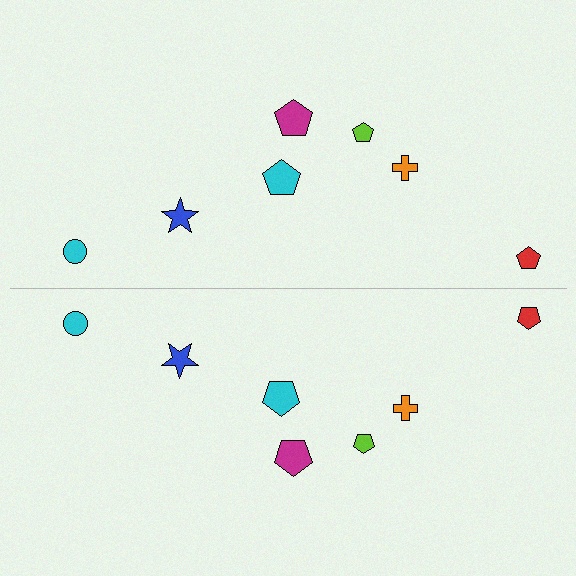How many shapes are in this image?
There are 14 shapes in this image.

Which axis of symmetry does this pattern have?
The pattern has a horizontal axis of symmetry running through the center of the image.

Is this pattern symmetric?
Yes, this pattern has bilateral (reflection) symmetry.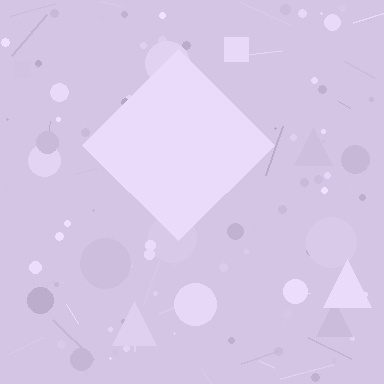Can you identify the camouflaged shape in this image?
The camouflaged shape is a diamond.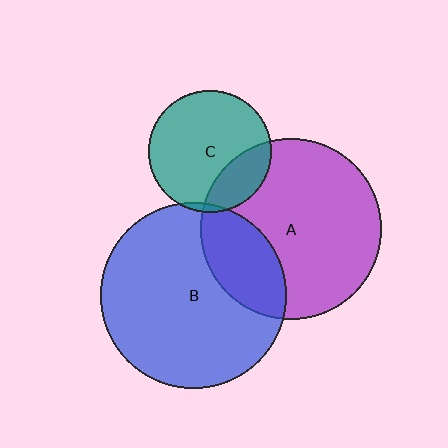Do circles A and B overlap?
Yes.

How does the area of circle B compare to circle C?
Approximately 2.3 times.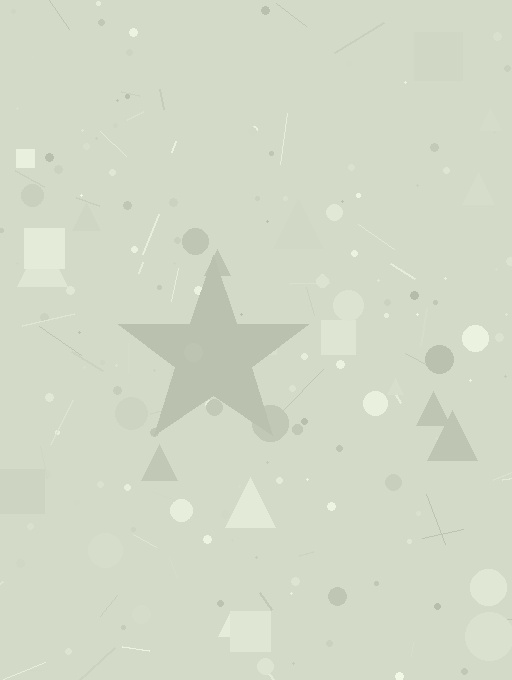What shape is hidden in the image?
A star is hidden in the image.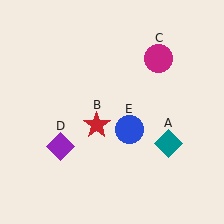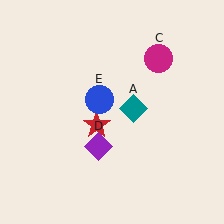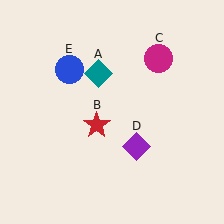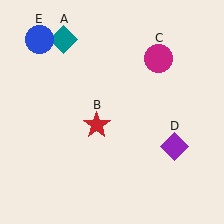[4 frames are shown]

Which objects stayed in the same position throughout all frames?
Red star (object B) and magenta circle (object C) remained stationary.